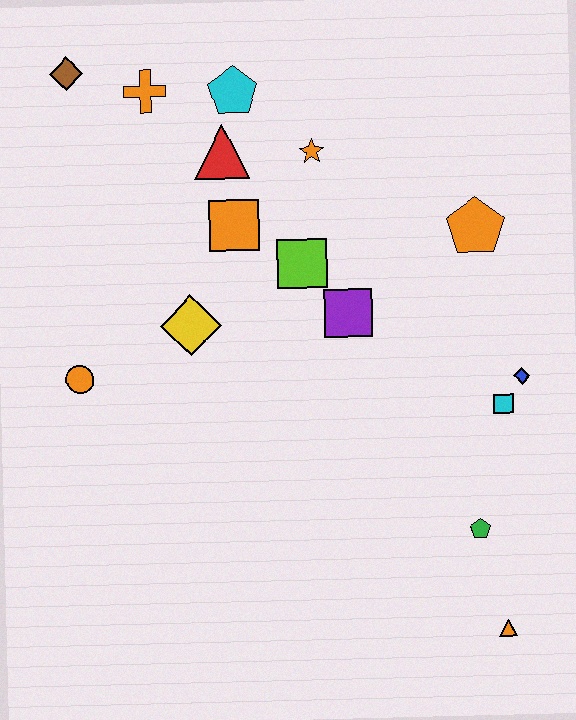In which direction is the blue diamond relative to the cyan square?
The blue diamond is above the cyan square.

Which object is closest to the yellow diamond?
The orange square is closest to the yellow diamond.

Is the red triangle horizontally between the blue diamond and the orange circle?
Yes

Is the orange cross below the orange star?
No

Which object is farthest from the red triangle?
The orange triangle is farthest from the red triangle.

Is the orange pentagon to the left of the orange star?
No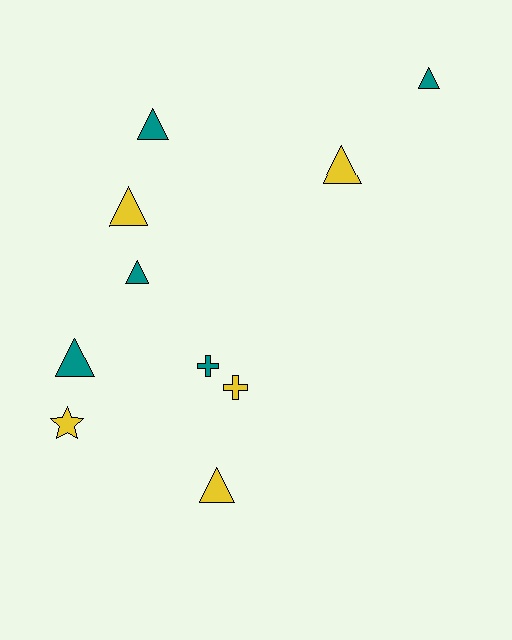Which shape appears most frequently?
Triangle, with 7 objects.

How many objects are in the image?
There are 10 objects.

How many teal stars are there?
There are no teal stars.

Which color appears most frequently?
Yellow, with 5 objects.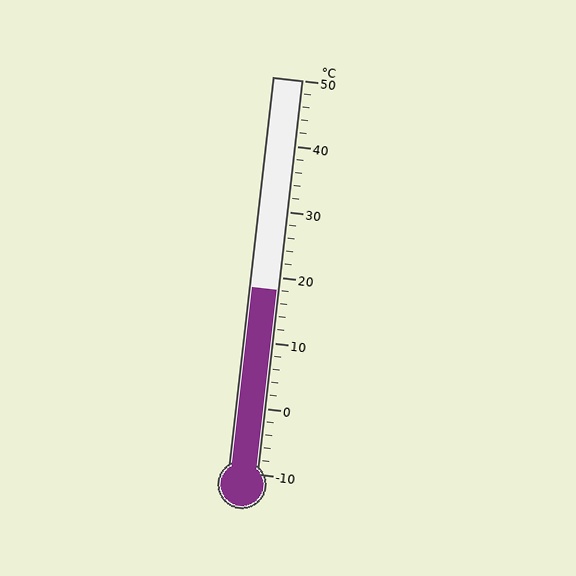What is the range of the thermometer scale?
The thermometer scale ranges from -10°C to 50°C.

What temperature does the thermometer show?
The thermometer shows approximately 18°C.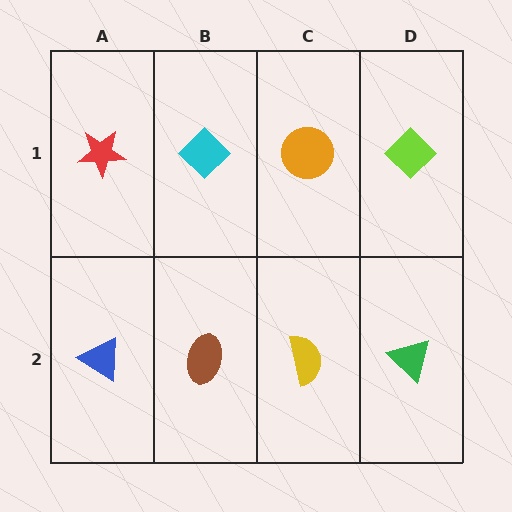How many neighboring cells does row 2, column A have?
2.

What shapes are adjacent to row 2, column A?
A red star (row 1, column A), a brown ellipse (row 2, column B).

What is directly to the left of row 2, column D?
A yellow semicircle.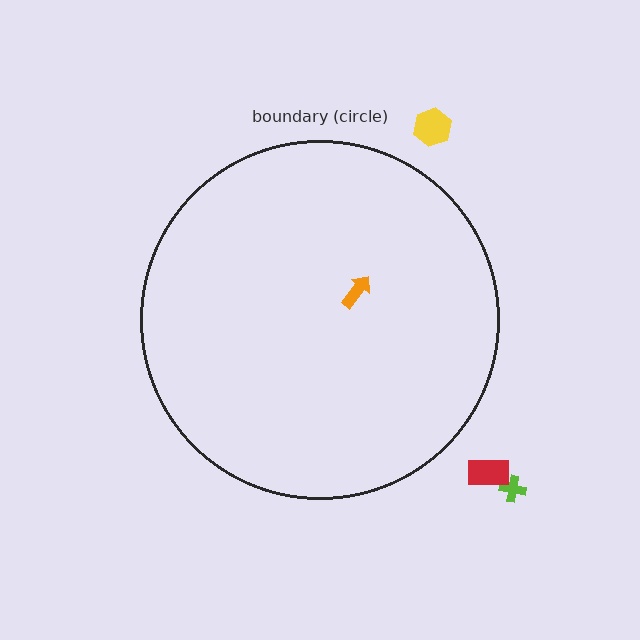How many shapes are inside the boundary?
1 inside, 3 outside.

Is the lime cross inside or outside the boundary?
Outside.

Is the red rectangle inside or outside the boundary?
Outside.